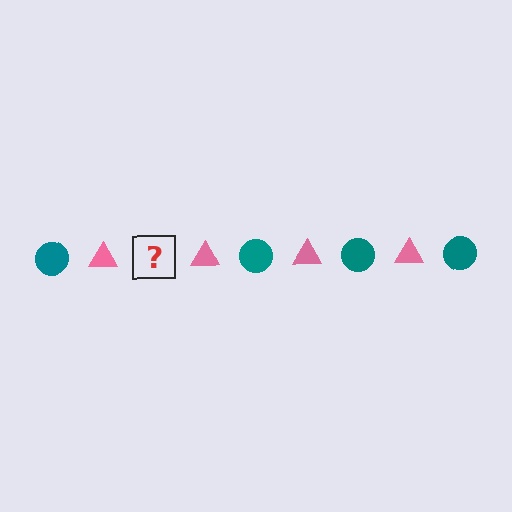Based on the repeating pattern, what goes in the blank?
The blank should be a teal circle.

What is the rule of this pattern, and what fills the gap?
The rule is that the pattern alternates between teal circle and pink triangle. The gap should be filled with a teal circle.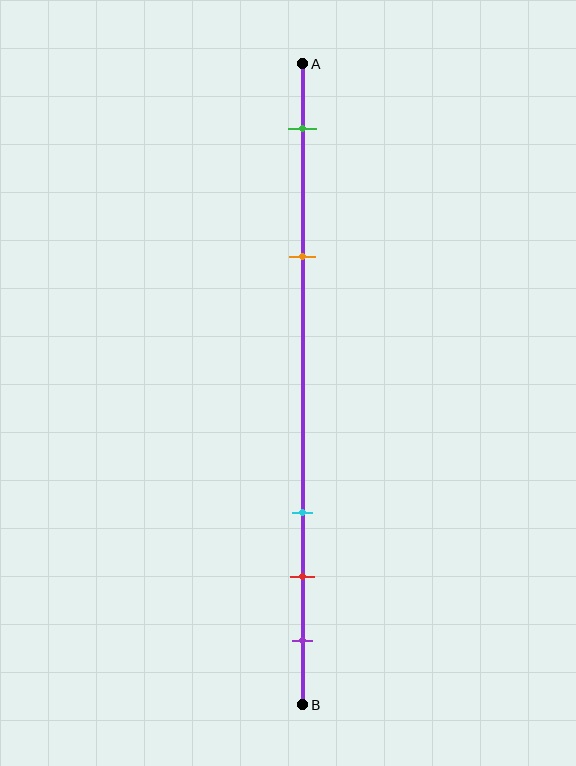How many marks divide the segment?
There are 5 marks dividing the segment.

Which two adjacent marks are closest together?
The red and purple marks are the closest adjacent pair.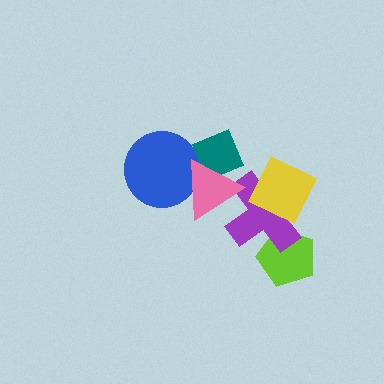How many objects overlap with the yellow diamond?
1 object overlaps with the yellow diamond.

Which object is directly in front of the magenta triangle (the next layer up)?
The blue circle is directly in front of the magenta triangle.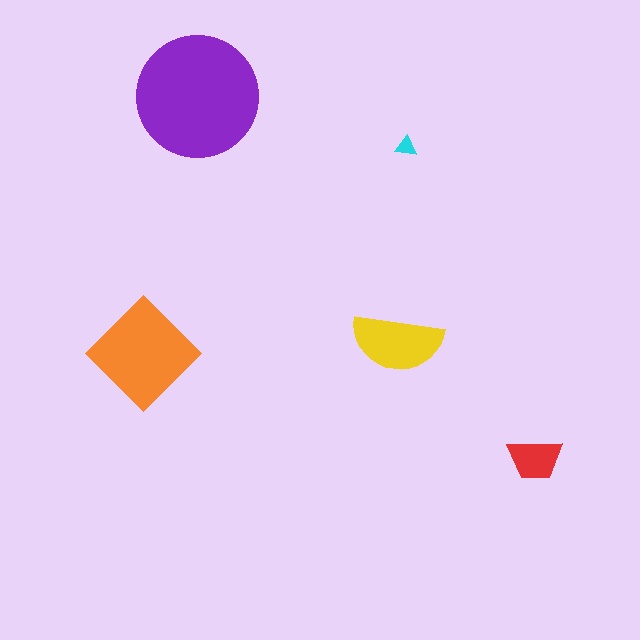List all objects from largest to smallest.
The purple circle, the orange diamond, the yellow semicircle, the red trapezoid, the cyan triangle.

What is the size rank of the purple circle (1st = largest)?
1st.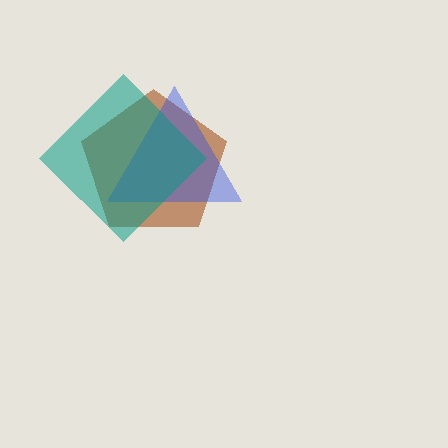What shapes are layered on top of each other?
The layered shapes are: a brown pentagon, a blue triangle, a teal diamond.